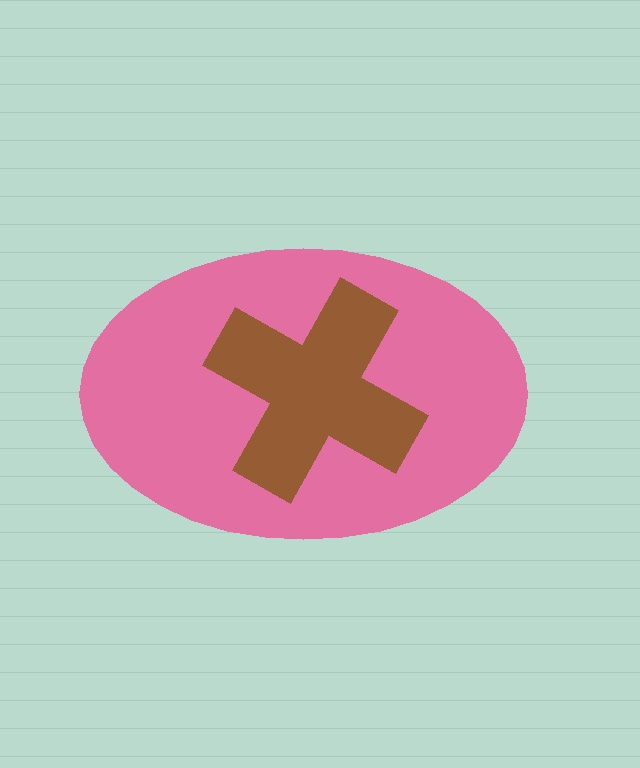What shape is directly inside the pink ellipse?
The brown cross.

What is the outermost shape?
The pink ellipse.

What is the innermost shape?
The brown cross.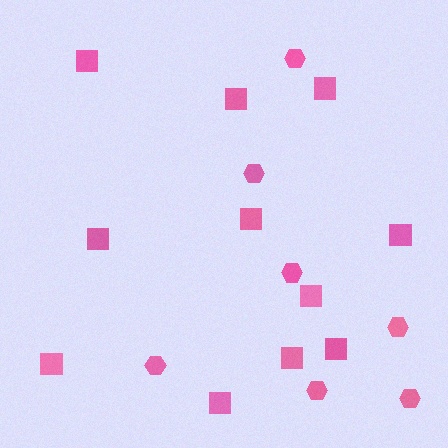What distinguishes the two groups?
There are 2 groups: one group of squares (11) and one group of hexagons (7).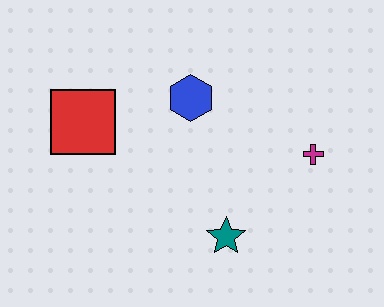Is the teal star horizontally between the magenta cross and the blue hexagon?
Yes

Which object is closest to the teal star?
The magenta cross is closest to the teal star.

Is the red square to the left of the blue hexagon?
Yes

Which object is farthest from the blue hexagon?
The teal star is farthest from the blue hexagon.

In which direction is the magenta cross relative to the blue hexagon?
The magenta cross is to the right of the blue hexagon.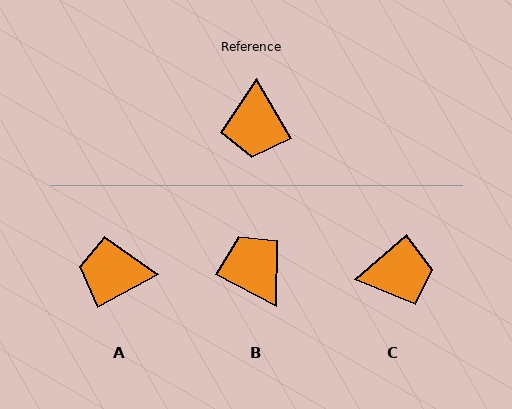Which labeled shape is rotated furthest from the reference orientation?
B, about 147 degrees away.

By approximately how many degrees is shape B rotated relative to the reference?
Approximately 147 degrees clockwise.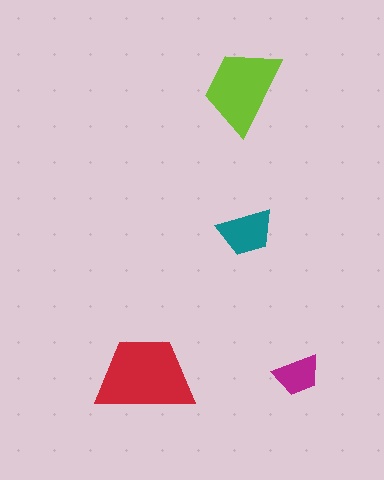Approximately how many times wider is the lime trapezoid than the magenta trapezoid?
About 2 times wider.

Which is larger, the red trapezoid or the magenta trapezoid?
The red one.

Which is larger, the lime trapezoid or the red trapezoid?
The red one.